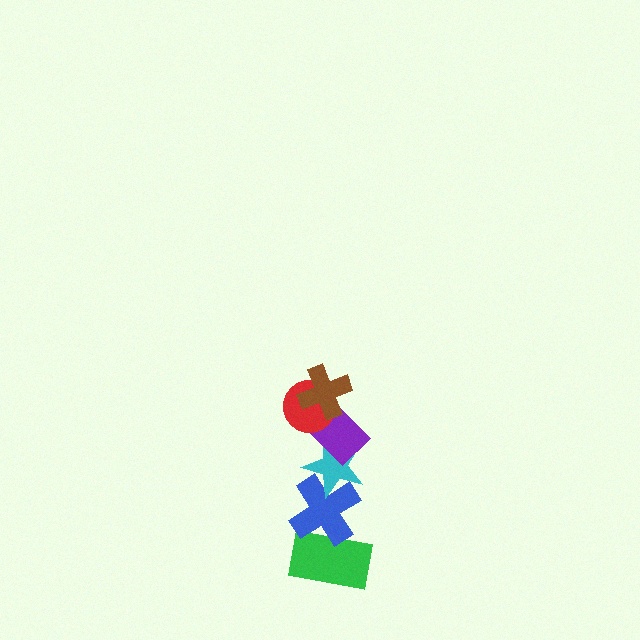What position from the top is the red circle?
The red circle is 2nd from the top.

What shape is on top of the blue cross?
The cyan star is on top of the blue cross.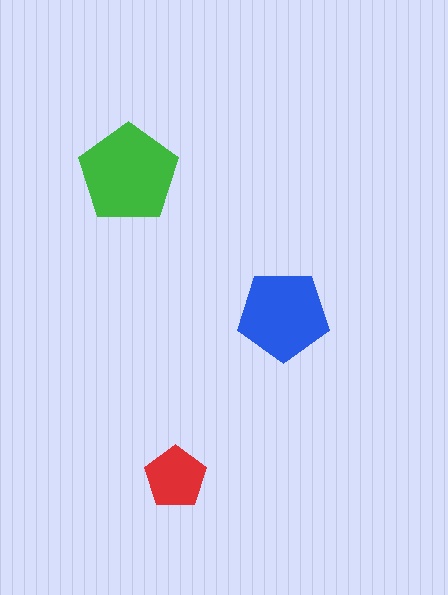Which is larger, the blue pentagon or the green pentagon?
The green one.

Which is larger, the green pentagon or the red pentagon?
The green one.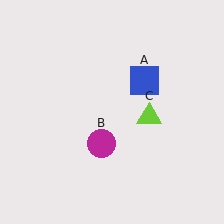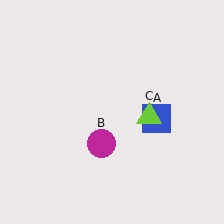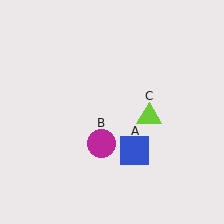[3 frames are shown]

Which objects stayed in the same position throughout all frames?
Magenta circle (object B) and lime triangle (object C) remained stationary.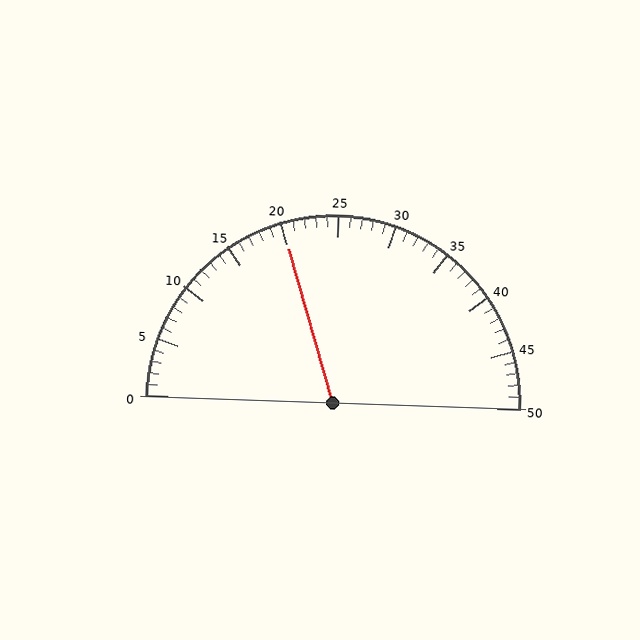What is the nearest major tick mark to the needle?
The nearest major tick mark is 20.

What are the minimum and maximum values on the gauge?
The gauge ranges from 0 to 50.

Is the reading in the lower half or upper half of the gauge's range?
The reading is in the lower half of the range (0 to 50).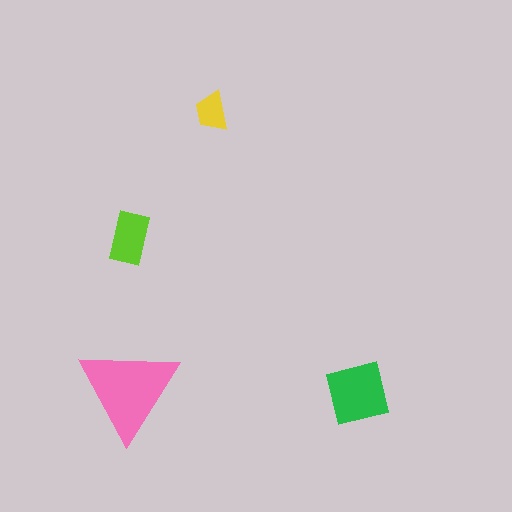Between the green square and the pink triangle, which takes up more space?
The pink triangle.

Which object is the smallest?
The yellow trapezoid.